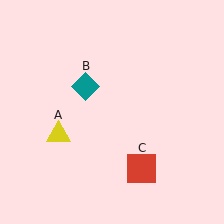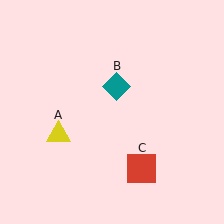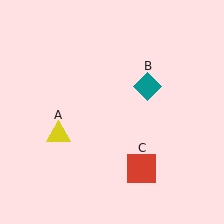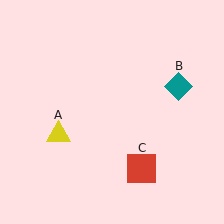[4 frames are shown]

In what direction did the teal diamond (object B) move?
The teal diamond (object B) moved right.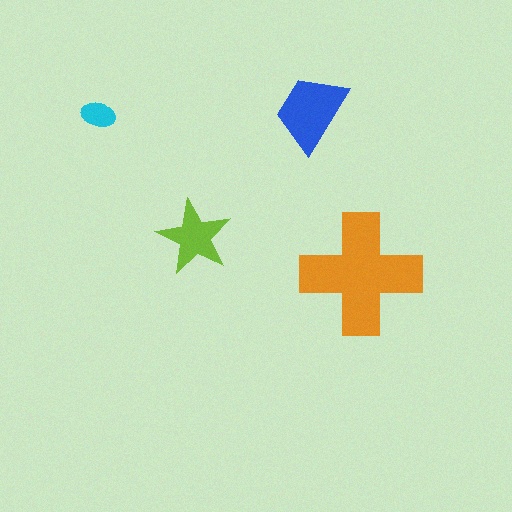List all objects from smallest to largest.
The cyan ellipse, the lime star, the blue trapezoid, the orange cross.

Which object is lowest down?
The orange cross is bottommost.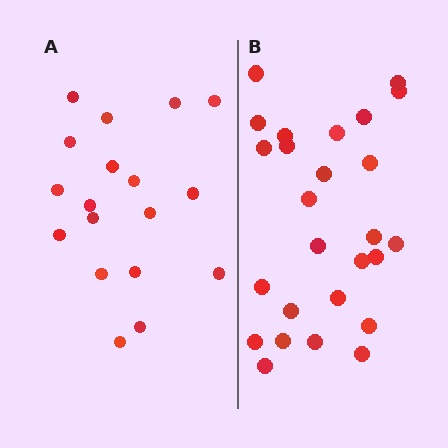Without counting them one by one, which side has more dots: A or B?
Region B (the right region) has more dots.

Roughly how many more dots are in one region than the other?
Region B has roughly 8 or so more dots than region A.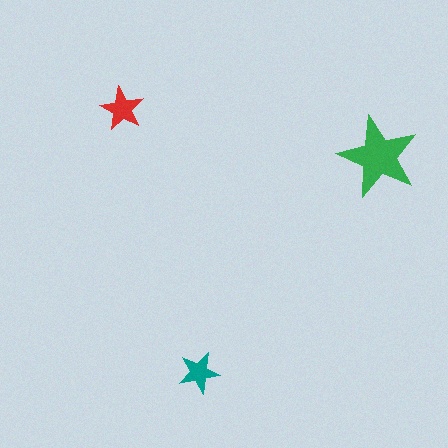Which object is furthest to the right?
The green star is rightmost.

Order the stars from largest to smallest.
the green one, the red one, the teal one.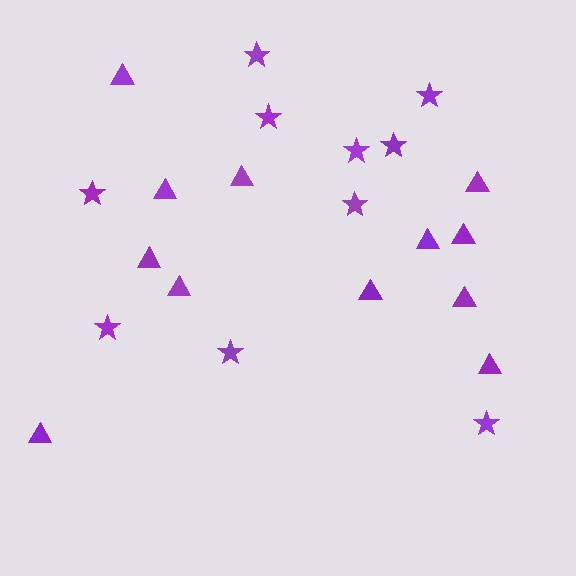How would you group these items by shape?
There are 2 groups: one group of stars (10) and one group of triangles (12).